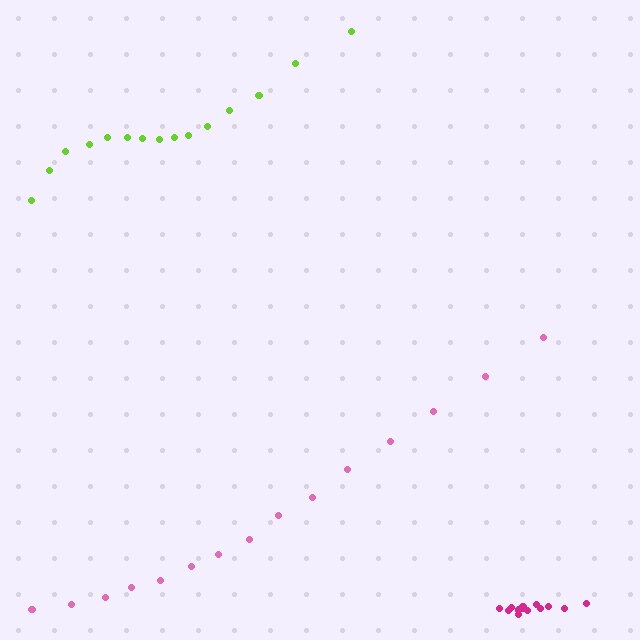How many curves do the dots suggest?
There are 3 distinct paths.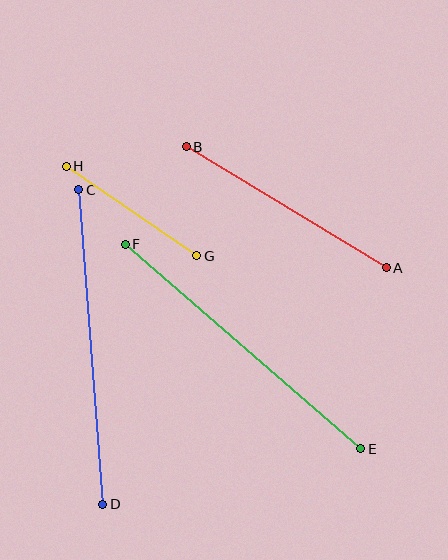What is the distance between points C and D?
The distance is approximately 315 pixels.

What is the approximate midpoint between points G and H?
The midpoint is at approximately (132, 211) pixels.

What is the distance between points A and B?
The distance is approximately 234 pixels.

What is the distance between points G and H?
The distance is approximately 158 pixels.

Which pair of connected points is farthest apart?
Points C and D are farthest apart.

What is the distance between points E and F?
The distance is approximately 312 pixels.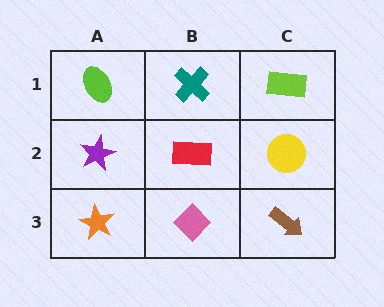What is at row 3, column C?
A brown arrow.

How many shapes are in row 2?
3 shapes.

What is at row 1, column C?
A lime rectangle.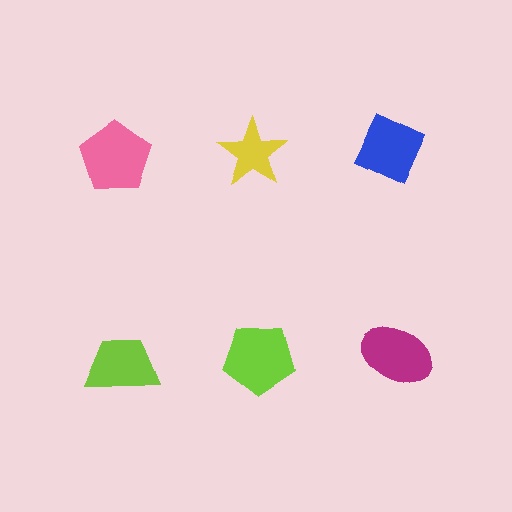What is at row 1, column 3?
A blue diamond.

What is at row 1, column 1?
A pink pentagon.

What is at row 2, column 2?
A lime pentagon.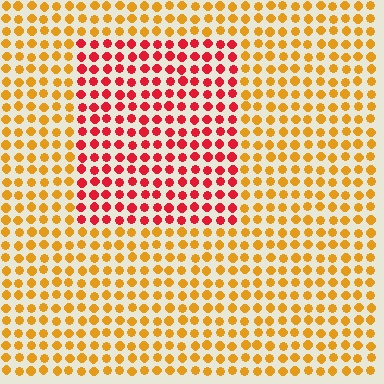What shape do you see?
I see a rectangle.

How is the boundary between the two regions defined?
The boundary is defined purely by a slight shift in hue (about 46 degrees). Spacing, size, and orientation are identical on both sides.